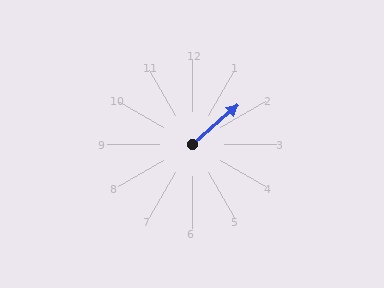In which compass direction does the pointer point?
Northeast.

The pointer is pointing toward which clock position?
Roughly 2 o'clock.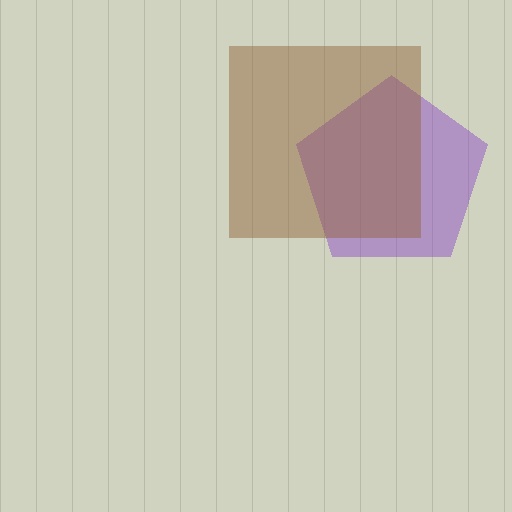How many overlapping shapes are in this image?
There are 2 overlapping shapes in the image.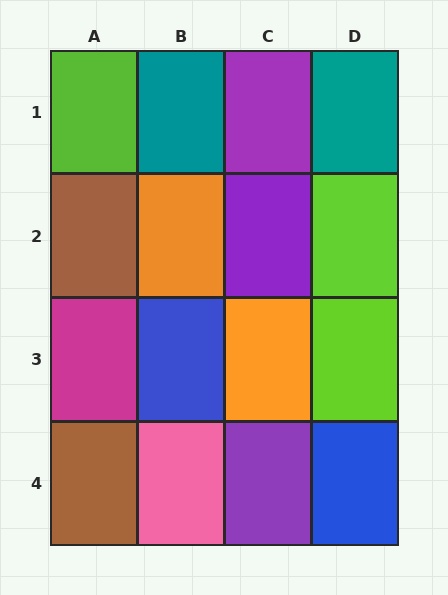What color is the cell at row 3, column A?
Magenta.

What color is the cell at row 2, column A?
Brown.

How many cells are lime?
3 cells are lime.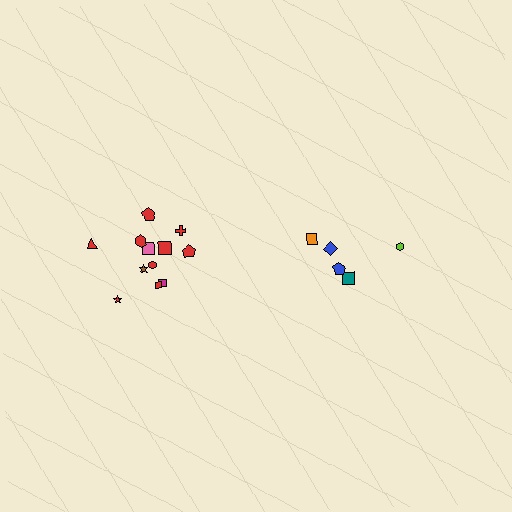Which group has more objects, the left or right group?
The left group.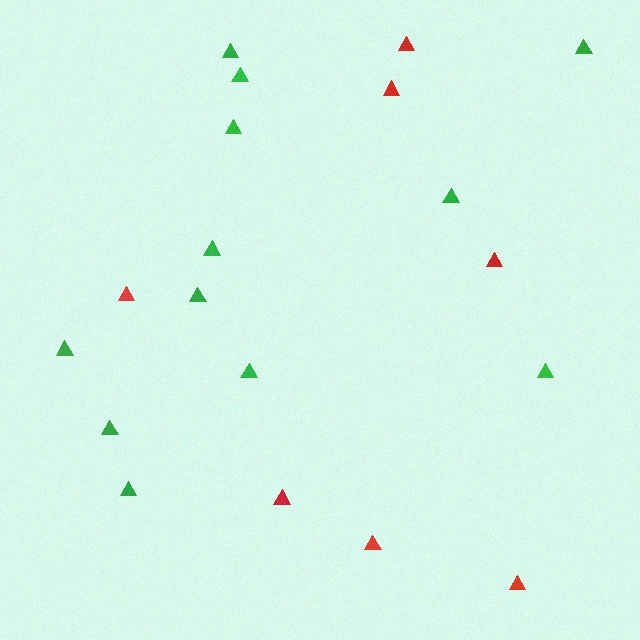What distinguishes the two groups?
There are 2 groups: one group of red triangles (7) and one group of green triangles (12).